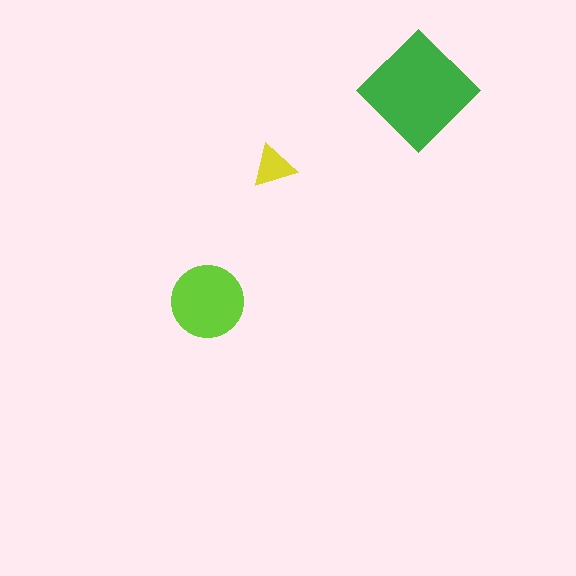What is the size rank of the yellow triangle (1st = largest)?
3rd.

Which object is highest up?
The green diamond is topmost.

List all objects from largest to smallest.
The green diamond, the lime circle, the yellow triangle.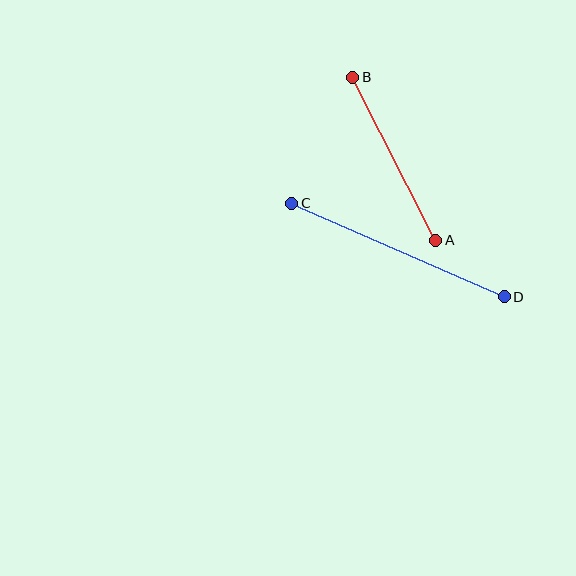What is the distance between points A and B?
The distance is approximately 183 pixels.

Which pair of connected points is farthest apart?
Points C and D are farthest apart.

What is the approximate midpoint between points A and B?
The midpoint is at approximately (394, 159) pixels.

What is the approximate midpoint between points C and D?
The midpoint is at approximately (398, 250) pixels.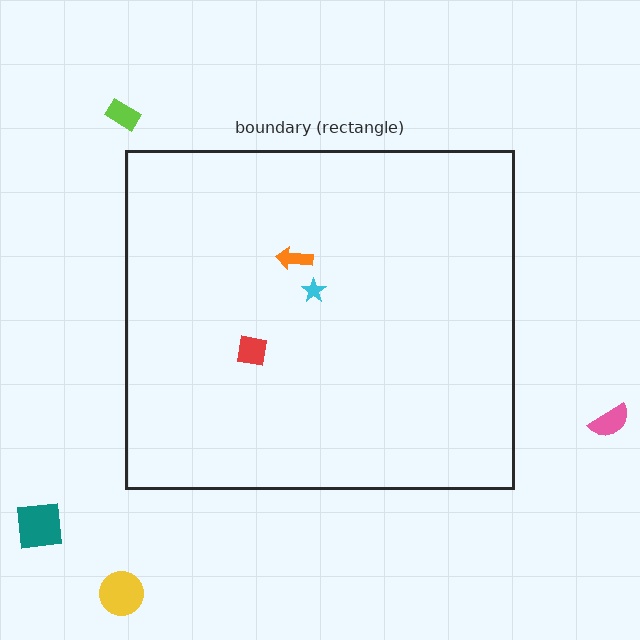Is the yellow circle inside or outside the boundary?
Outside.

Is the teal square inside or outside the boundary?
Outside.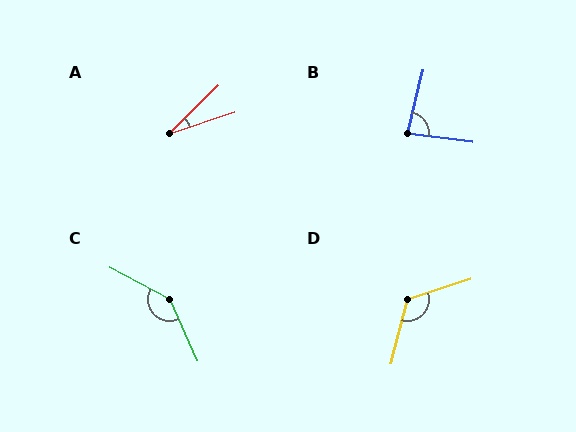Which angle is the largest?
C, at approximately 142 degrees.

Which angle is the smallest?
A, at approximately 27 degrees.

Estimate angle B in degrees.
Approximately 83 degrees.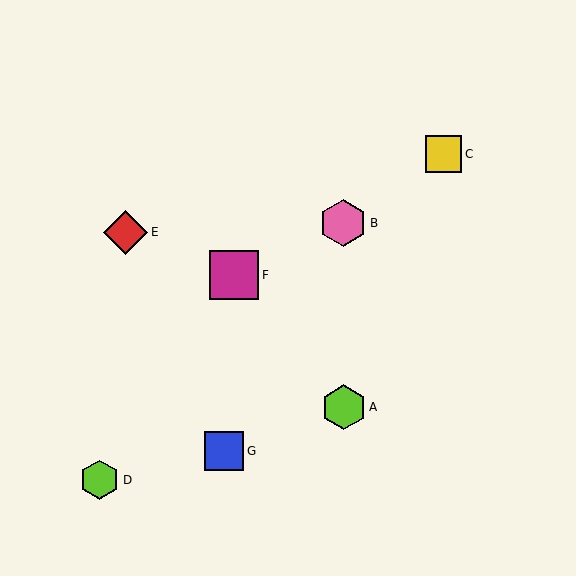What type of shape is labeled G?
Shape G is a blue square.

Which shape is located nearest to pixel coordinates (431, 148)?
The yellow square (labeled C) at (444, 154) is nearest to that location.